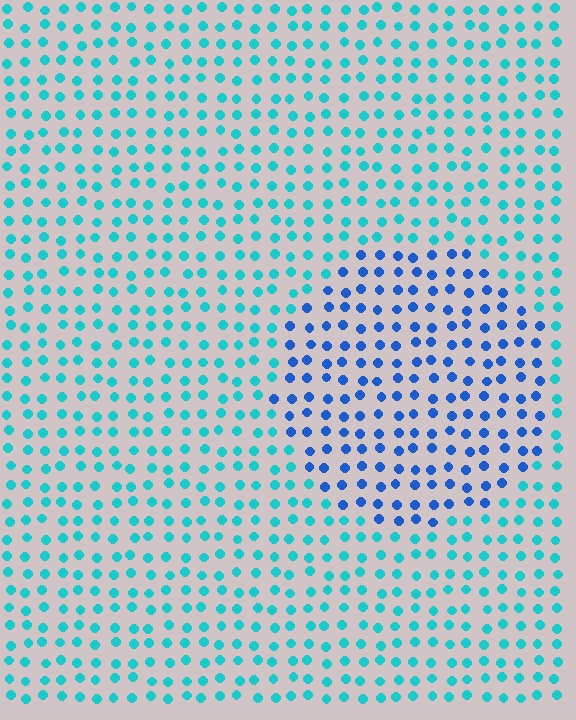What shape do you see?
I see a circle.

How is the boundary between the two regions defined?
The boundary is defined purely by a slight shift in hue (about 38 degrees). Spacing, size, and orientation are identical on both sides.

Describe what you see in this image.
The image is filled with small cyan elements in a uniform arrangement. A circle-shaped region is visible where the elements are tinted to a slightly different hue, forming a subtle color boundary.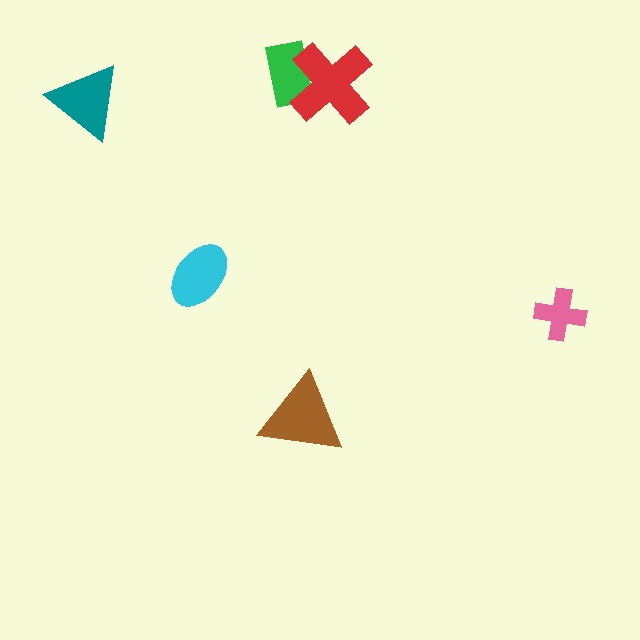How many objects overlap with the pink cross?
0 objects overlap with the pink cross.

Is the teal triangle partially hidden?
No, no other shape covers it.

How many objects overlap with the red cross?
1 object overlaps with the red cross.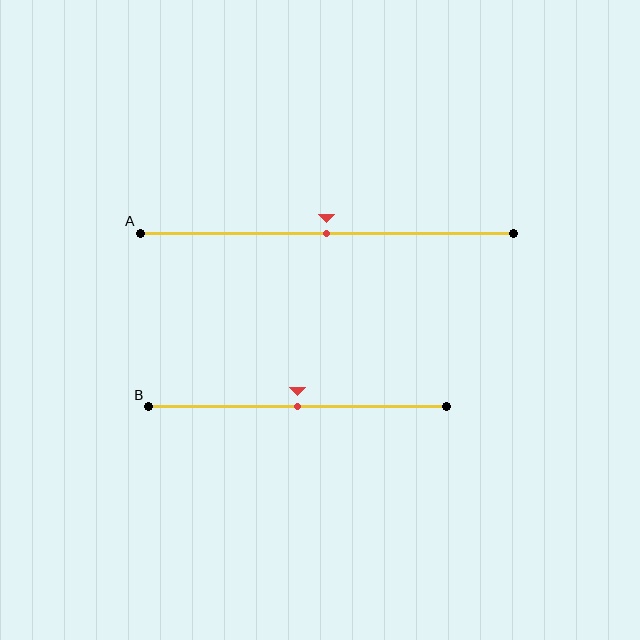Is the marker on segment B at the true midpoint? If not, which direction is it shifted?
Yes, the marker on segment B is at the true midpoint.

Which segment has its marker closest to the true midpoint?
Segment A has its marker closest to the true midpoint.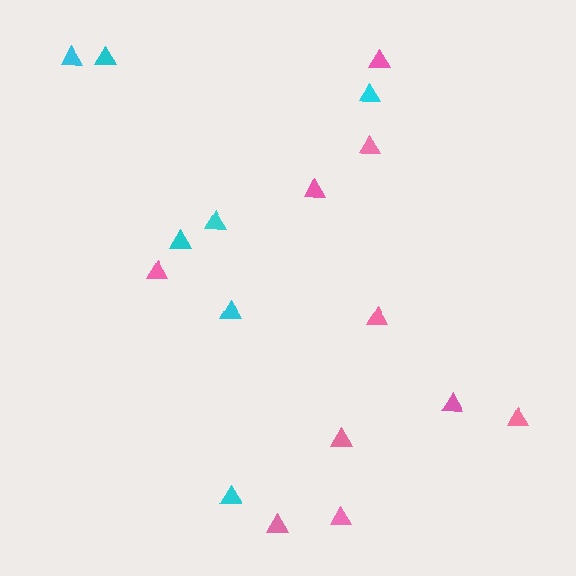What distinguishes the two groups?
There are 2 groups: one group of pink triangles (10) and one group of cyan triangles (7).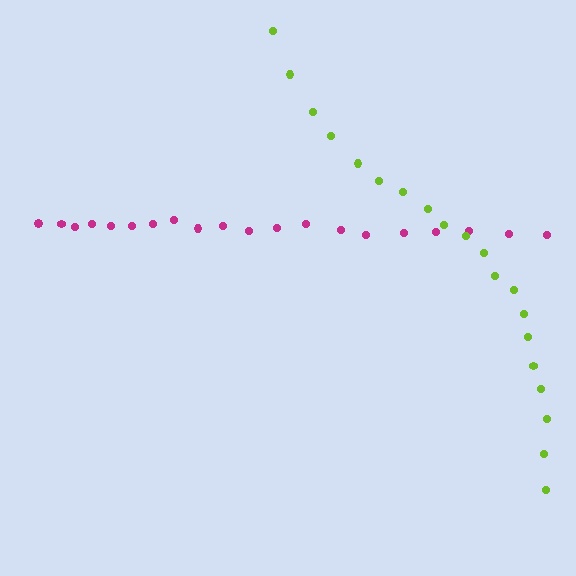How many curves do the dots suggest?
There are 2 distinct paths.